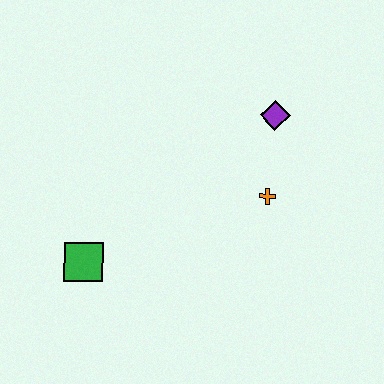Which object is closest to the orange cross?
The purple diamond is closest to the orange cross.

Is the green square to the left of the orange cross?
Yes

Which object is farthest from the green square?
The purple diamond is farthest from the green square.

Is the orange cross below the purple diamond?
Yes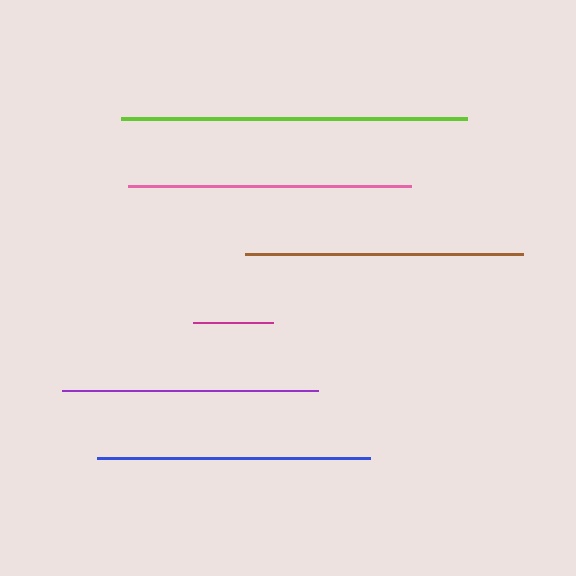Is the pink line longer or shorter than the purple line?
The pink line is longer than the purple line.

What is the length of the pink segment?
The pink segment is approximately 283 pixels long.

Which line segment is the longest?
The lime line is the longest at approximately 347 pixels.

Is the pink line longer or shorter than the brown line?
The pink line is longer than the brown line.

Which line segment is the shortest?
The magenta line is the shortest at approximately 80 pixels.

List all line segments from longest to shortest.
From longest to shortest: lime, pink, brown, blue, purple, magenta.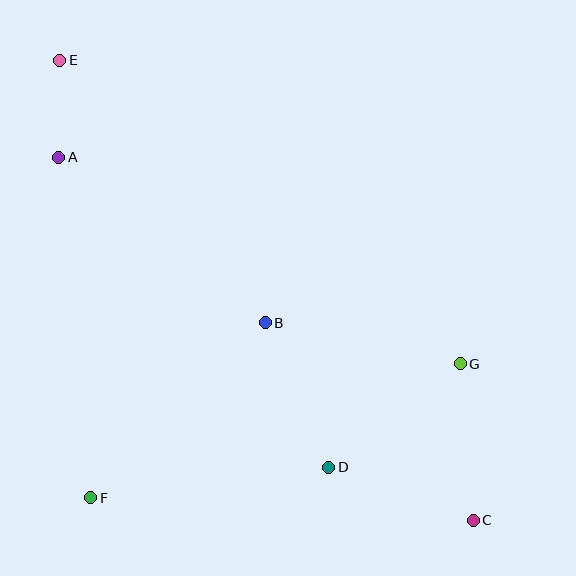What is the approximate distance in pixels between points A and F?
The distance between A and F is approximately 342 pixels.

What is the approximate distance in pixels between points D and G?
The distance between D and G is approximately 167 pixels.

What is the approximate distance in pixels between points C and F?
The distance between C and F is approximately 383 pixels.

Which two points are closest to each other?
Points A and E are closest to each other.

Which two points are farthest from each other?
Points C and E are farthest from each other.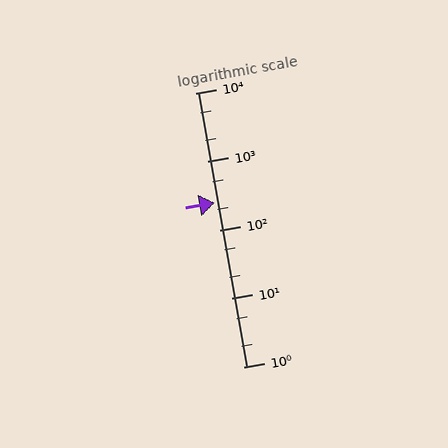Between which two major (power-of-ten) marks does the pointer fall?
The pointer is between 100 and 1000.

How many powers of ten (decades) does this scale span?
The scale spans 4 decades, from 1 to 10000.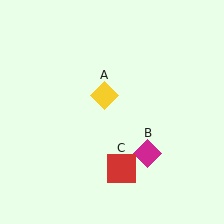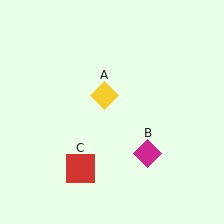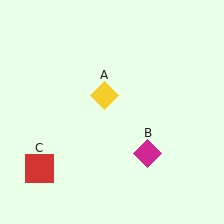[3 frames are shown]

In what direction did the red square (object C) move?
The red square (object C) moved left.